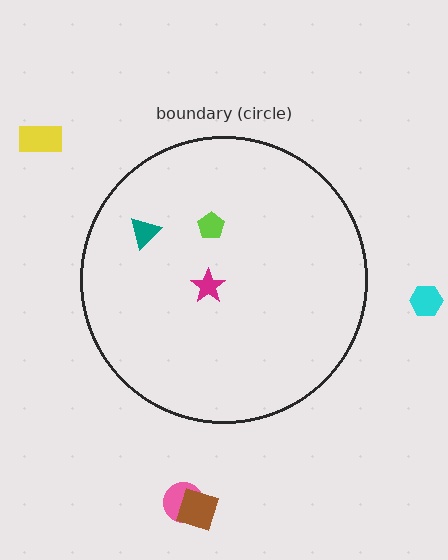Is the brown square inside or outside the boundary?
Outside.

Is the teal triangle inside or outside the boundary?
Inside.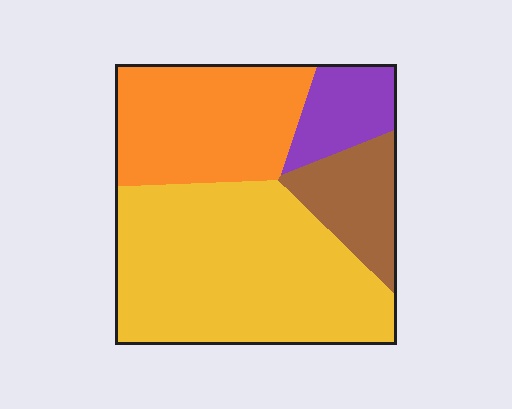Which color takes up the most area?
Yellow, at roughly 50%.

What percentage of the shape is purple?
Purple takes up about one tenth (1/10) of the shape.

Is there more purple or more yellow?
Yellow.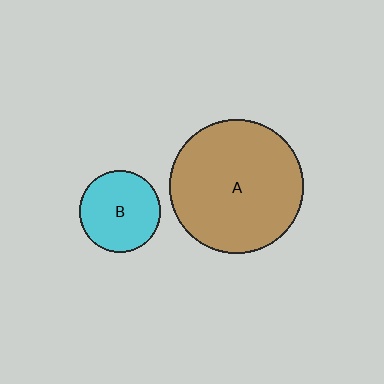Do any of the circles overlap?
No, none of the circles overlap.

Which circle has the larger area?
Circle A (brown).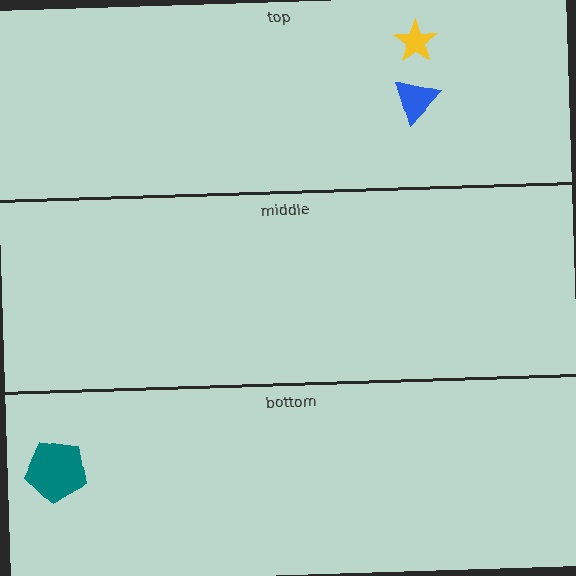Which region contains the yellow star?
The top region.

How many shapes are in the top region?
2.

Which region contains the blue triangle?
The top region.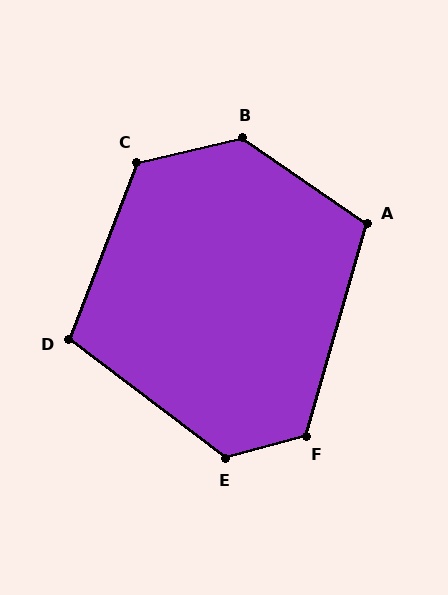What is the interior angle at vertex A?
Approximately 109 degrees (obtuse).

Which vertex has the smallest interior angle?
D, at approximately 106 degrees.